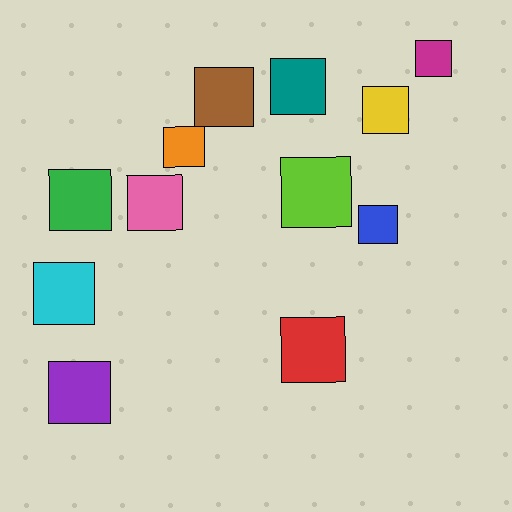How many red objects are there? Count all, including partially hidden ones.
There is 1 red object.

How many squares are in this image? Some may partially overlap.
There are 12 squares.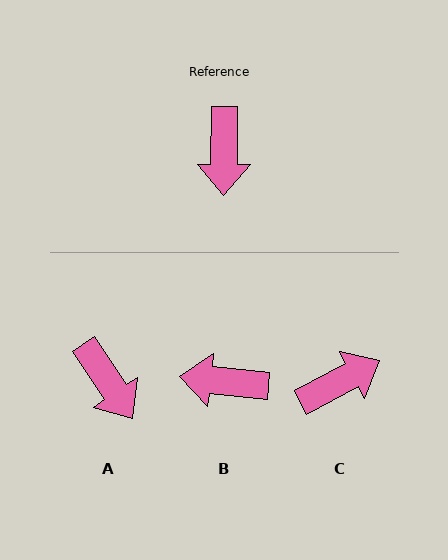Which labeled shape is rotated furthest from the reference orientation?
C, about 119 degrees away.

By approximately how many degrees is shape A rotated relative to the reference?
Approximately 34 degrees counter-clockwise.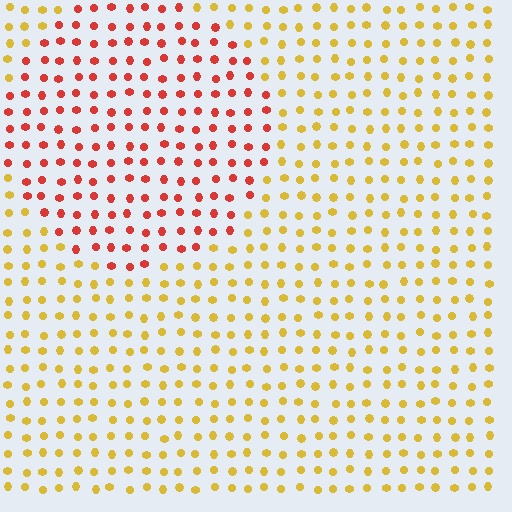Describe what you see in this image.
The image is filled with small yellow elements in a uniform arrangement. A circle-shaped region is visible where the elements are tinted to a slightly different hue, forming a subtle color boundary.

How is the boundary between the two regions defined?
The boundary is defined purely by a slight shift in hue (about 47 degrees). Spacing, size, and orientation are identical on both sides.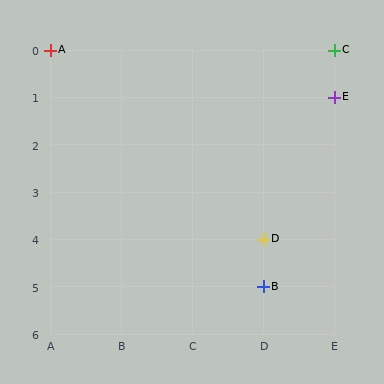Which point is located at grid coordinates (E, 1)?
Point E is at (E, 1).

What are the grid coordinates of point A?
Point A is at grid coordinates (A, 0).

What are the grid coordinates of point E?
Point E is at grid coordinates (E, 1).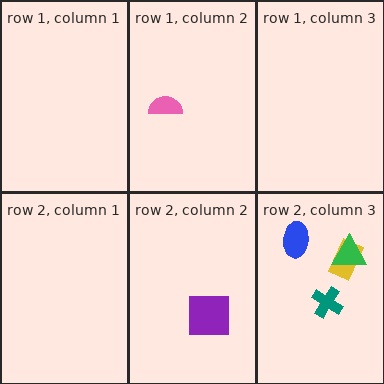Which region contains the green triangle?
The row 2, column 3 region.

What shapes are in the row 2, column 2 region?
The purple square.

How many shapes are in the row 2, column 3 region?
4.